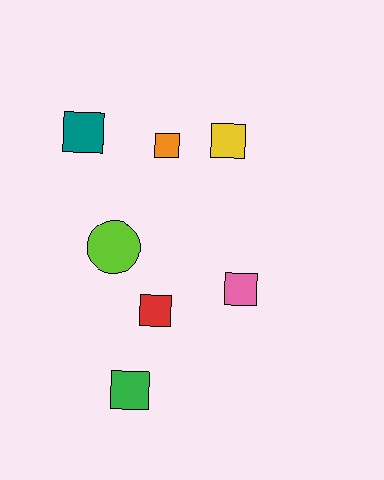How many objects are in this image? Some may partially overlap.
There are 7 objects.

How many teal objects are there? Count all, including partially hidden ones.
There is 1 teal object.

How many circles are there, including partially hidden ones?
There is 1 circle.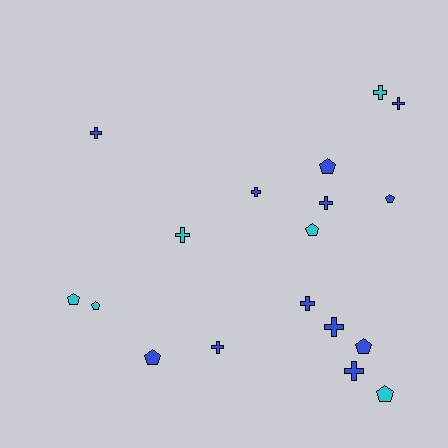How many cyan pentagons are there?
There are 4 cyan pentagons.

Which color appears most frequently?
Blue, with 12 objects.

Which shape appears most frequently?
Cross, with 10 objects.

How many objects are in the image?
There are 18 objects.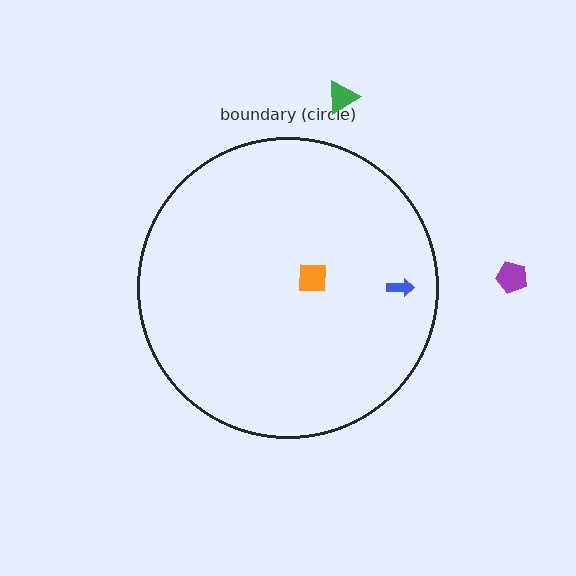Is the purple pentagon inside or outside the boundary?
Outside.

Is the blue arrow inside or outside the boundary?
Inside.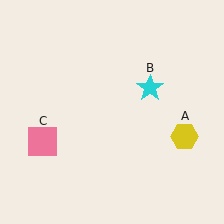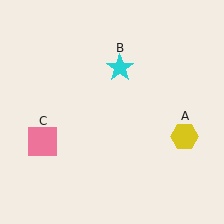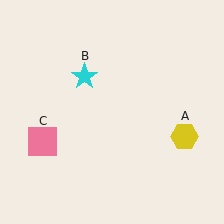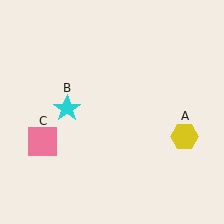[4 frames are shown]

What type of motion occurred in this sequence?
The cyan star (object B) rotated counterclockwise around the center of the scene.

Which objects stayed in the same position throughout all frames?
Yellow hexagon (object A) and pink square (object C) remained stationary.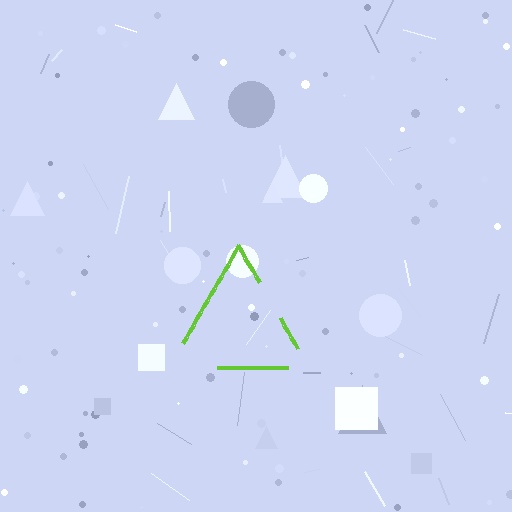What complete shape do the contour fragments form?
The contour fragments form a triangle.